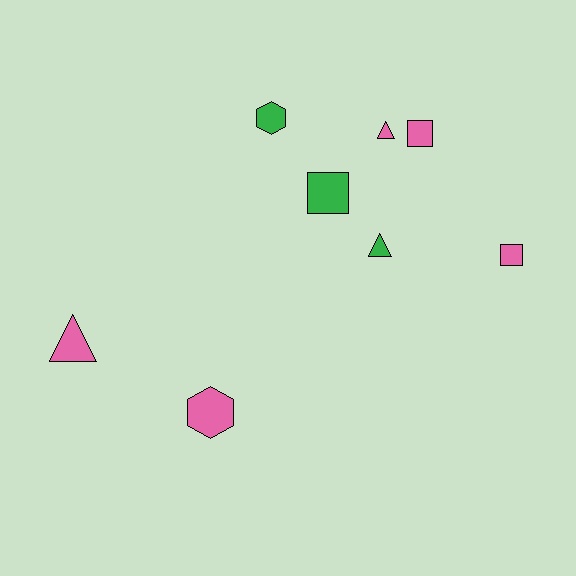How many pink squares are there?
There are 2 pink squares.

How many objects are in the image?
There are 8 objects.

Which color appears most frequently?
Pink, with 5 objects.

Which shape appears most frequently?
Triangle, with 3 objects.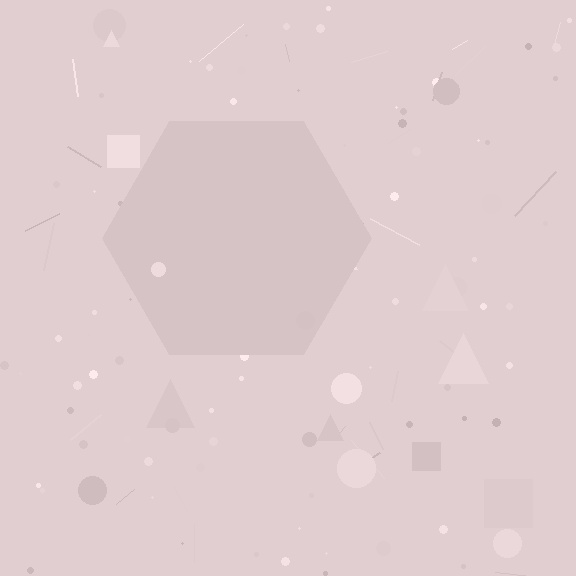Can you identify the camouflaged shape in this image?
The camouflaged shape is a hexagon.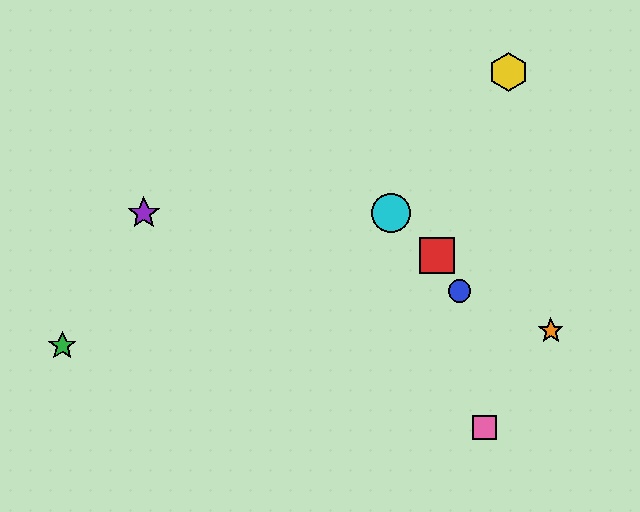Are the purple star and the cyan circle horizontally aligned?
Yes, both are at y≈213.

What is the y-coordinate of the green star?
The green star is at y≈346.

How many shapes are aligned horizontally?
2 shapes (the purple star, the cyan circle) are aligned horizontally.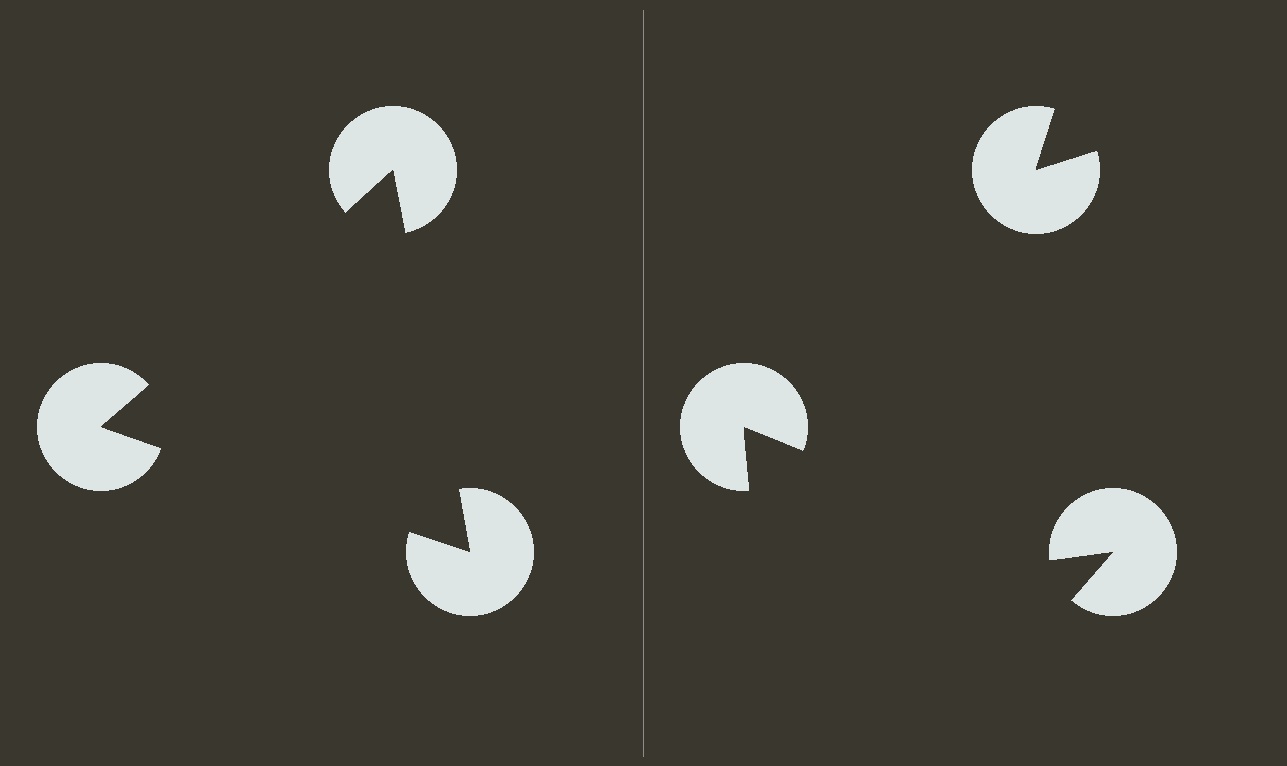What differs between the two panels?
The pac-man discs are positioned identically on both sides; only the wedge orientations differ. On the left they align to a triangle; on the right they are misaligned.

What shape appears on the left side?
An illusory triangle.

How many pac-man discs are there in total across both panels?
6 — 3 on each side.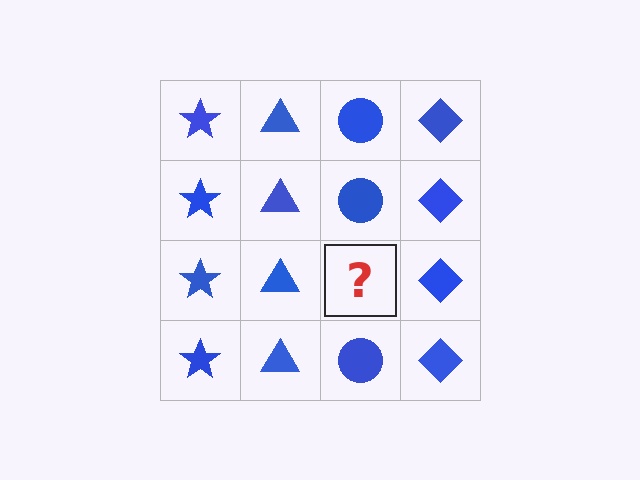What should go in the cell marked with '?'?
The missing cell should contain a blue circle.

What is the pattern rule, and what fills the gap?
The rule is that each column has a consistent shape. The gap should be filled with a blue circle.